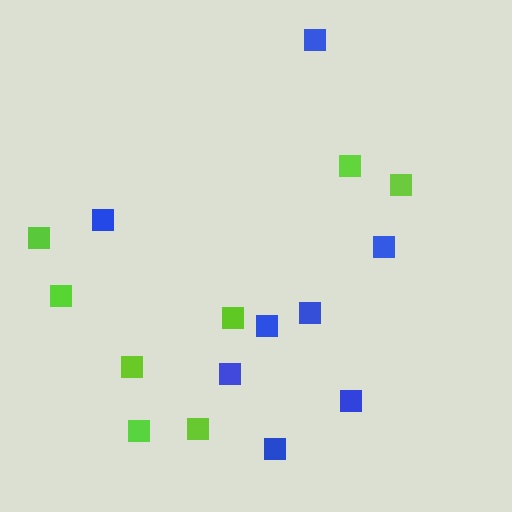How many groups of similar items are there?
There are 2 groups: one group of lime squares (8) and one group of blue squares (8).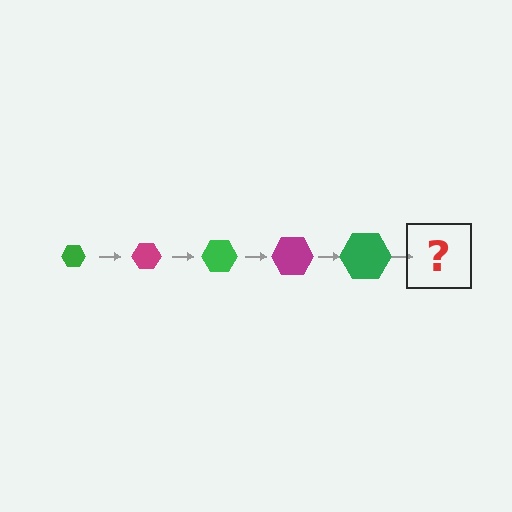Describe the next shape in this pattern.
It should be a magenta hexagon, larger than the previous one.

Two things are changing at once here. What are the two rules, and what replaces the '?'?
The two rules are that the hexagon grows larger each step and the color cycles through green and magenta. The '?' should be a magenta hexagon, larger than the previous one.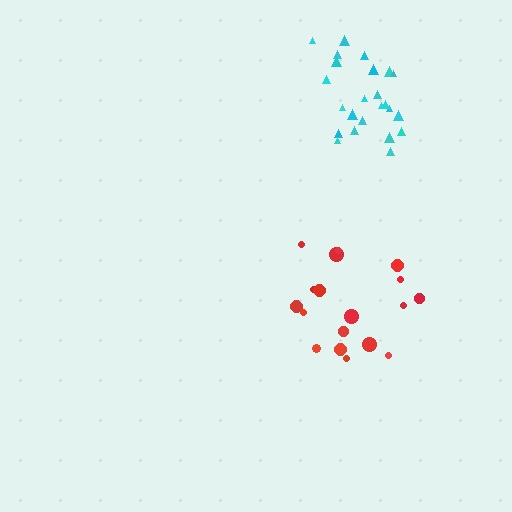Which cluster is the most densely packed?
Cyan.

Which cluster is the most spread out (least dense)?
Red.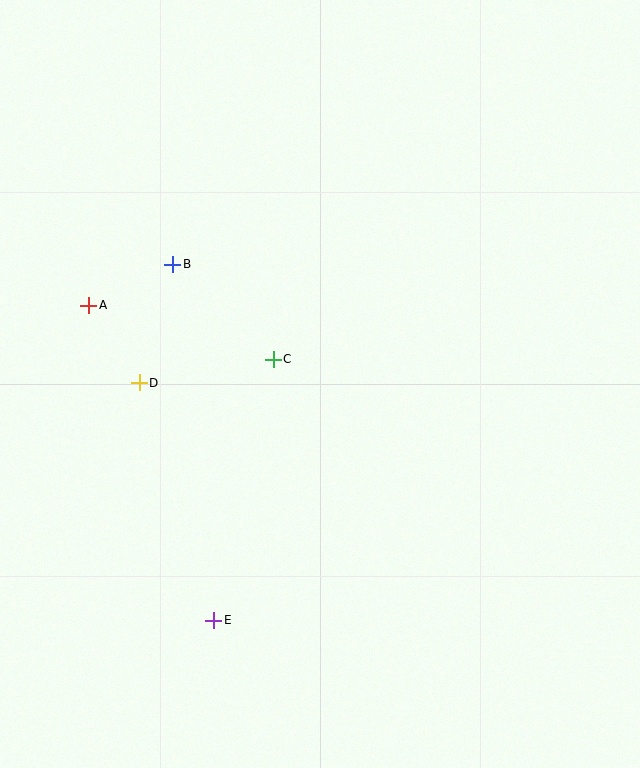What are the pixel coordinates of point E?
Point E is at (214, 620).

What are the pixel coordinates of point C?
Point C is at (273, 359).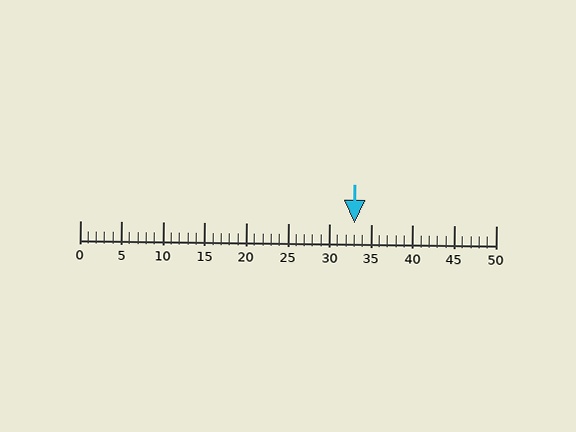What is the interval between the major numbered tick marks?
The major tick marks are spaced 5 units apart.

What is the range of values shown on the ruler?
The ruler shows values from 0 to 50.